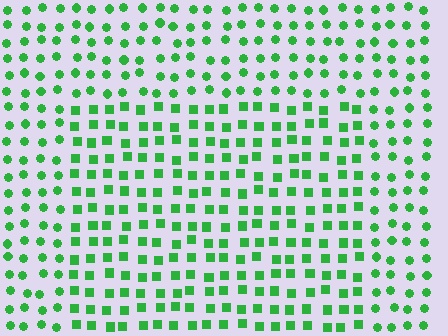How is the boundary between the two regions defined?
The boundary is defined by a change in element shape: squares inside vs. circles outside. All elements share the same color and spacing.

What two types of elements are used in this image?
The image uses squares inside the rectangle region and circles outside it.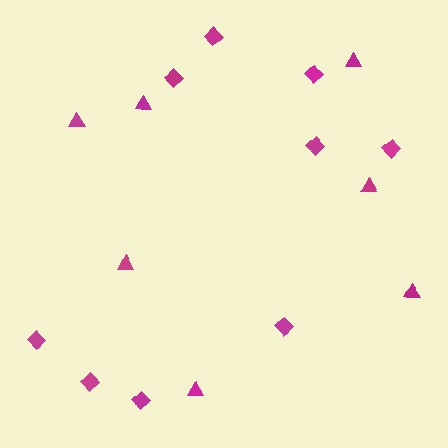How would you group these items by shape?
There are 2 groups: one group of triangles (7) and one group of diamonds (9).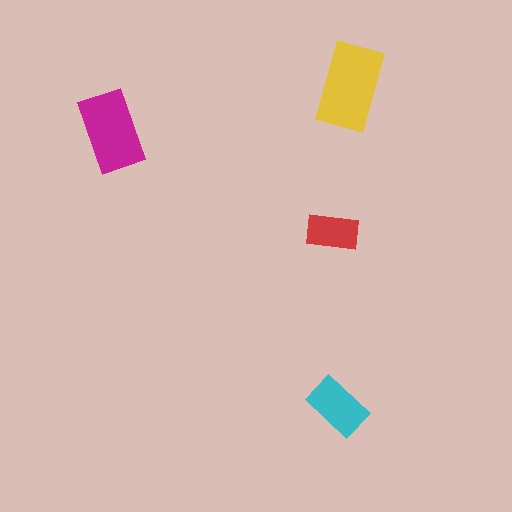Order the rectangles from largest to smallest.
the yellow one, the magenta one, the cyan one, the red one.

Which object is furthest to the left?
The magenta rectangle is leftmost.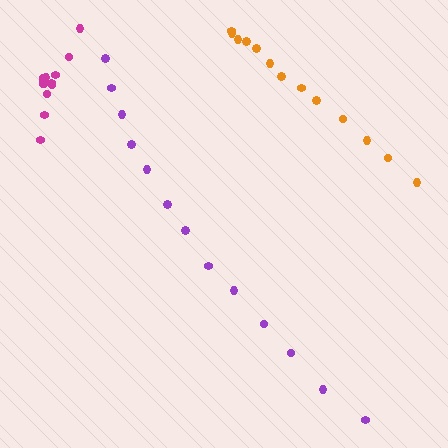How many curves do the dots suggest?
There are 3 distinct paths.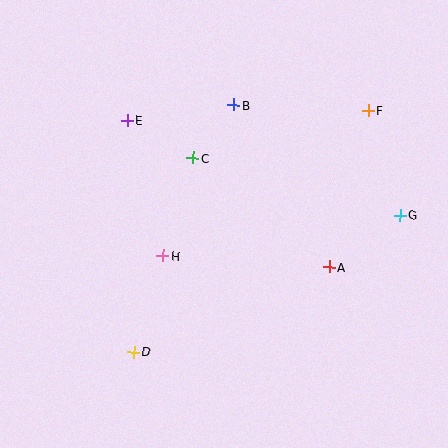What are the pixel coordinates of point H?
Point H is at (163, 256).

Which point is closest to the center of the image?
Point H at (163, 256) is closest to the center.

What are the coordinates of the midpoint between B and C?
The midpoint between B and C is at (213, 132).